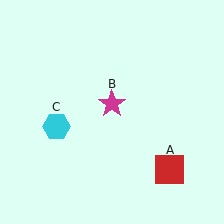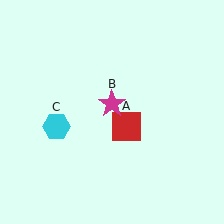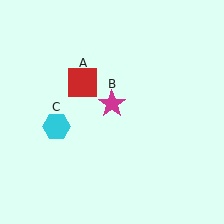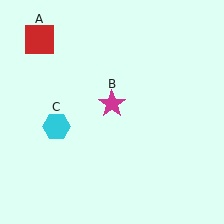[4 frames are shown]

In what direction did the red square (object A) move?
The red square (object A) moved up and to the left.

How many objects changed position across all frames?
1 object changed position: red square (object A).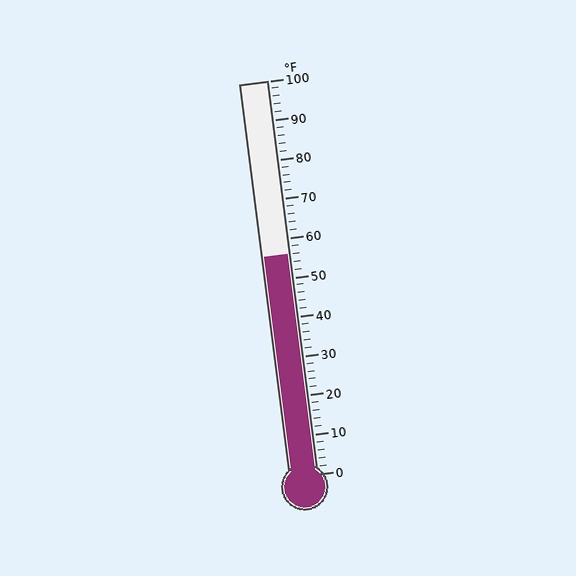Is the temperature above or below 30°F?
The temperature is above 30°F.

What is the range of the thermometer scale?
The thermometer scale ranges from 0°F to 100°F.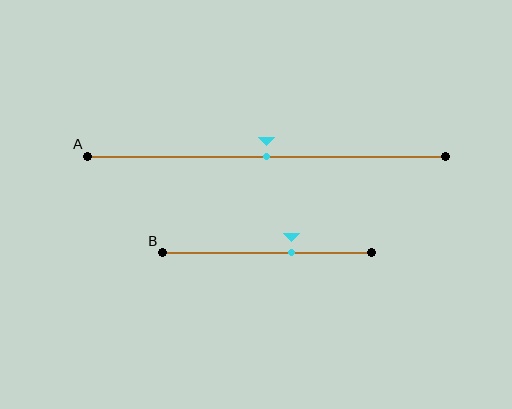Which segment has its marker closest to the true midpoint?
Segment A has its marker closest to the true midpoint.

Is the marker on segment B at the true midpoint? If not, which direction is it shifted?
No, the marker on segment B is shifted to the right by about 12% of the segment length.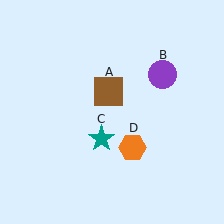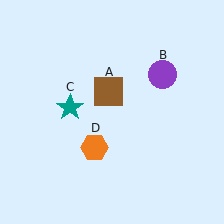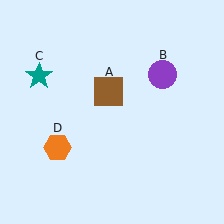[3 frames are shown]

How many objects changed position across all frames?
2 objects changed position: teal star (object C), orange hexagon (object D).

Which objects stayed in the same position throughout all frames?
Brown square (object A) and purple circle (object B) remained stationary.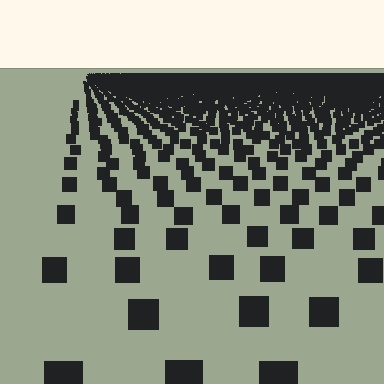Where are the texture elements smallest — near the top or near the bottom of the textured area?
Near the top.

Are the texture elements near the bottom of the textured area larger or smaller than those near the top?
Larger. Near the bottom, elements are closer to the viewer and appear at a bigger on-screen size.